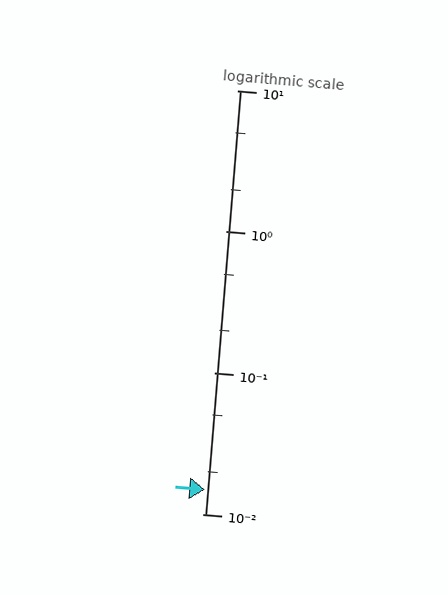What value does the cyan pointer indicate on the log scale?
The pointer indicates approximately 0.015.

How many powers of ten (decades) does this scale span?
The scale spans 3 decades, from 0.01 to 10.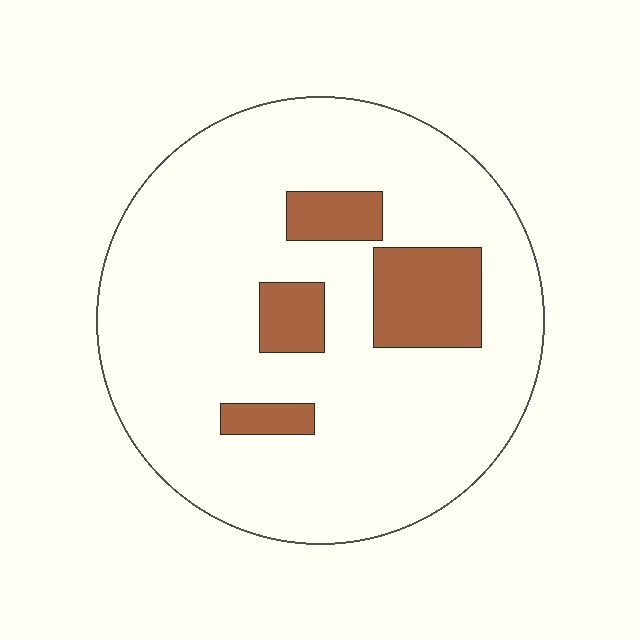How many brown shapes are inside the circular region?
4.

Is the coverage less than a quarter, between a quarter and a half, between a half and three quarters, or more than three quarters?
Less than a quarter.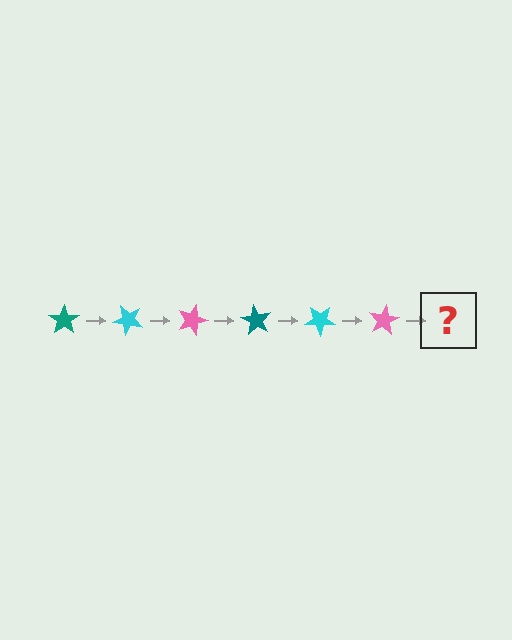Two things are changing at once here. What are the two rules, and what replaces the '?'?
The two rules are that it rotates 45 degrees each step and the color cycles through teal, cyan, and pink. The '?' should be a teal star, rotated 270 degrees from the start.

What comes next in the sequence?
The next element should be a teal star, rotated 270 degrees from the start.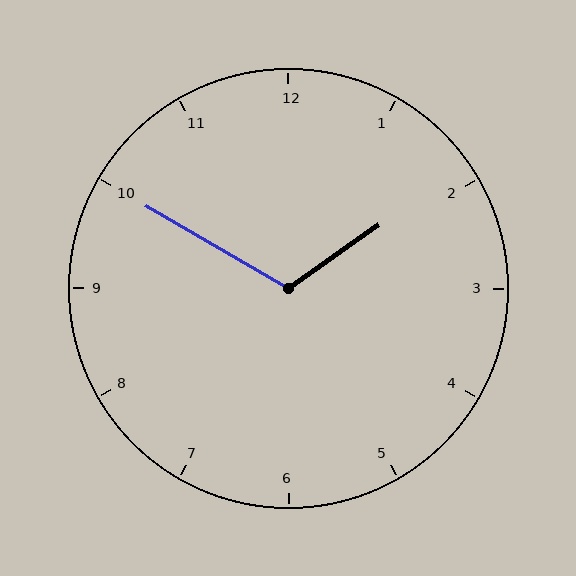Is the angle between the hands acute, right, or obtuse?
It is obtuse.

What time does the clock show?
1:50.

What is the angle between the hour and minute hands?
Approximately 115 degrees.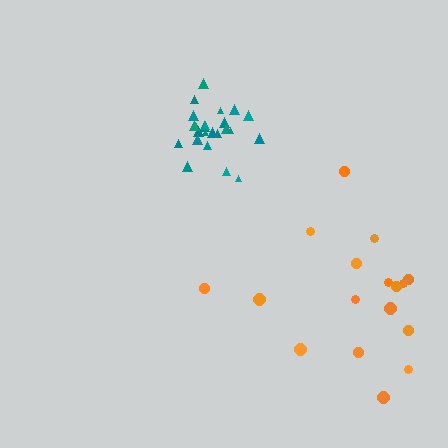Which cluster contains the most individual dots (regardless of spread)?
Teal (24).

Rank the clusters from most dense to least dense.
teal, orange.